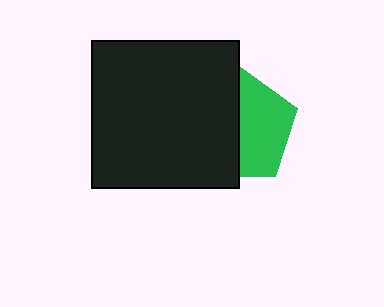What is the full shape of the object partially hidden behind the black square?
The partially hidden object is a green pentagon.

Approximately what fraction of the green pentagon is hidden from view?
Roughly 50% of the green pentagon is hidden behind the black square.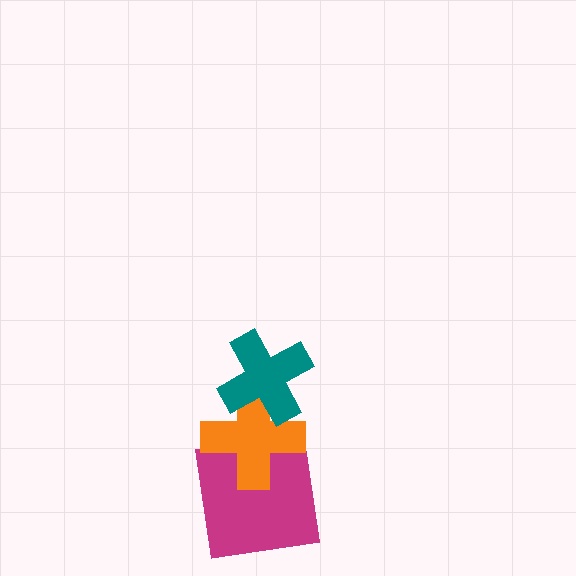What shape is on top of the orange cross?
The teal cross is on top of the orange cross.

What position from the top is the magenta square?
The magenta square is 3rd from the top.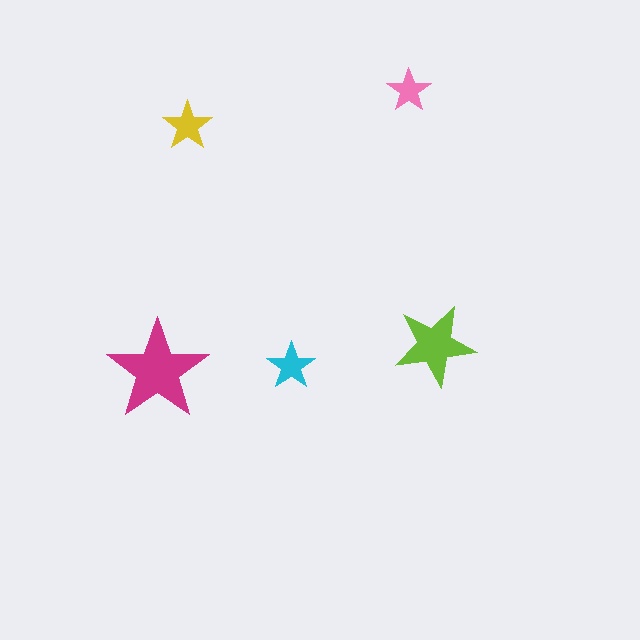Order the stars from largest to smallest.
the magenta one, the lime one, the yellow one, the cyan one, the pink one.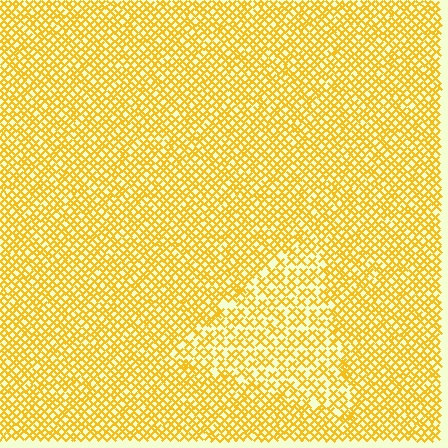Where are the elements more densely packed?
The elements are more densely packed outside the triangle boundary.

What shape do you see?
I see a triangle.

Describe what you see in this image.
The image contains small yellow elements arranged at two different densities. A triangle-shaped region is visible where the elements are less densely packed than the surrounding area.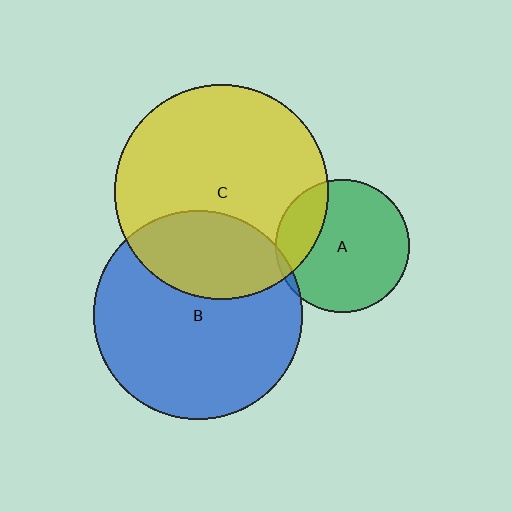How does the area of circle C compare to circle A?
Approximately 2.6 times.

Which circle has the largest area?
Circle C (yellow).